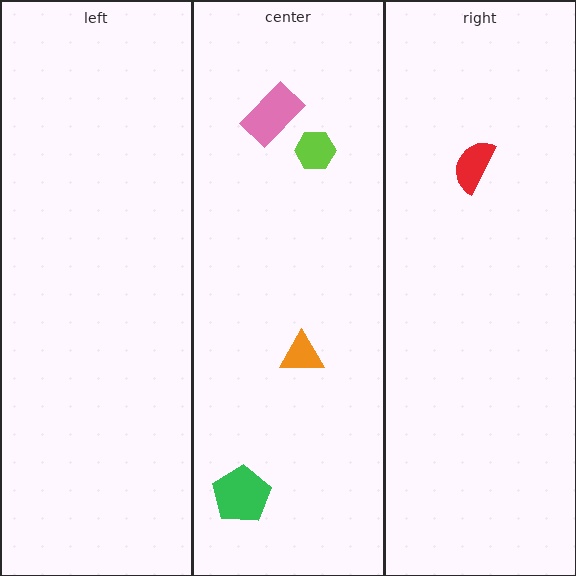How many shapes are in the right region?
1.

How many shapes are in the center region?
4.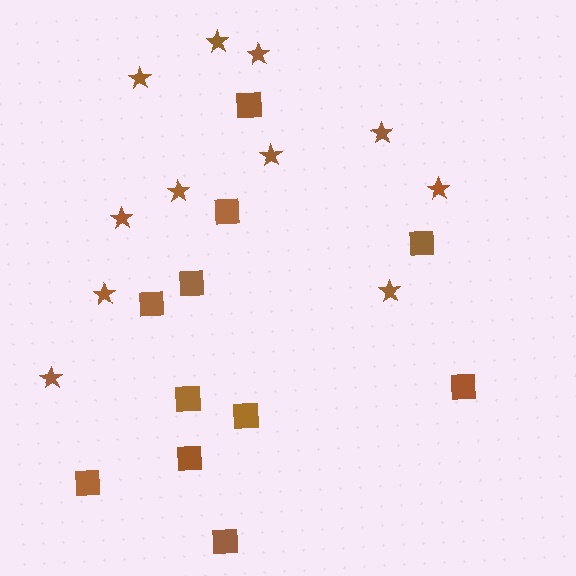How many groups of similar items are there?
There are 2 groups: one group of stars (11) and one group of squares (11).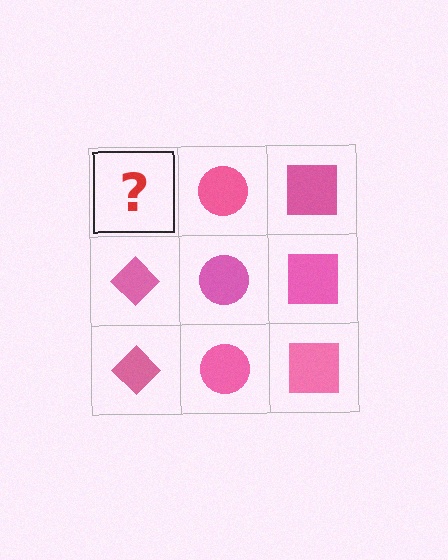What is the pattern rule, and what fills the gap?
The rule is that each column has a consistent shape. The gap should be filled with a pink diamond.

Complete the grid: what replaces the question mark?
The question mark should be replaced with a pink diamond.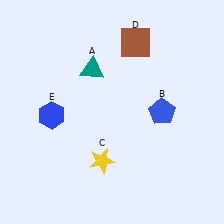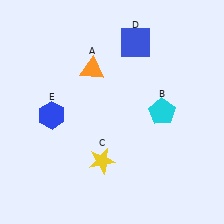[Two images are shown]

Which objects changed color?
A changed from teal to orange. B changed from blue to cyan. D changed from brown to blue.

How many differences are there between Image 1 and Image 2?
There are 3 differences between the two images.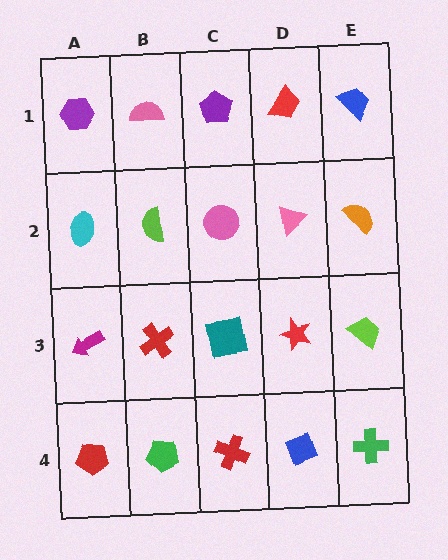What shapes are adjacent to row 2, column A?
A purple hexagon (row 1, column A), a magenta arrow (row 3, column A), a lime semicircle (row 2, column B).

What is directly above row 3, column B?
A lime semicircle.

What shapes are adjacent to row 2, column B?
A pink semicircle (row 1, column B), a red cross (row 3, column B), a cyan ellipse (row 2, column A), a pink circle (row 2, column C).